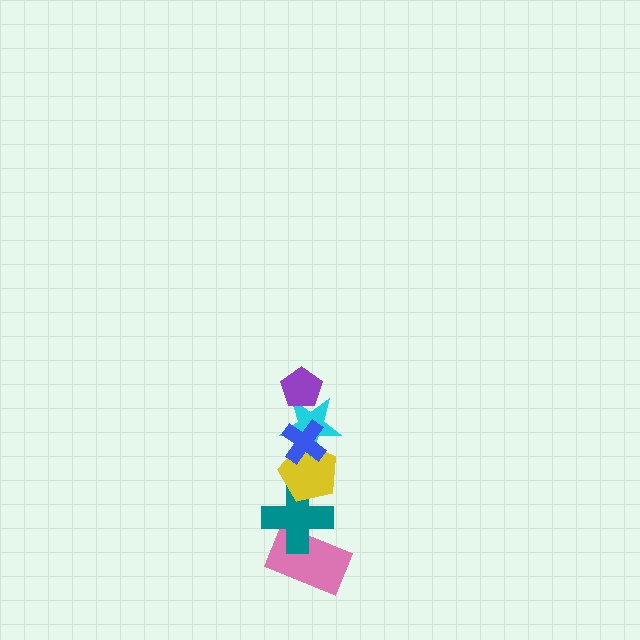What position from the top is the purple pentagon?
The purple pentagon is 1st from the top.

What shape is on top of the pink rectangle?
The teal cross is on top of the pink rectangle.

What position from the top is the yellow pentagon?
The yellow pentagon is 4th from the top.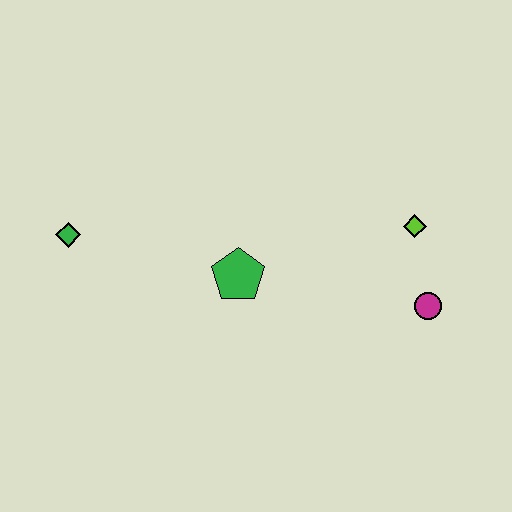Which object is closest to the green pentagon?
The green diamond is closest to the green pentagon.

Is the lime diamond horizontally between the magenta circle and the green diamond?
Yes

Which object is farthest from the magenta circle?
The green diamond is farthest from the magenta circle.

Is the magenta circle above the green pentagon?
No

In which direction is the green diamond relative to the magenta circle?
The green diamond is to the left of the magenta circle.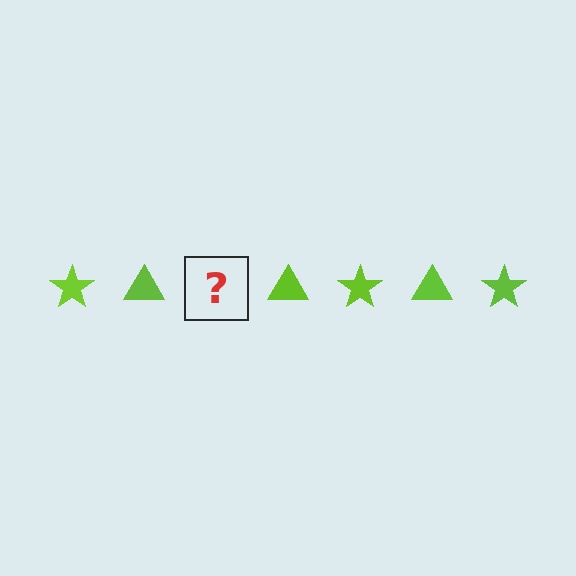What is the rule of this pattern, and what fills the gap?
The rule is that the pattern cycles through star, triangle shapes in lime. The gap should be filled with a lime star.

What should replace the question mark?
The question mark should be replaced with a lime star.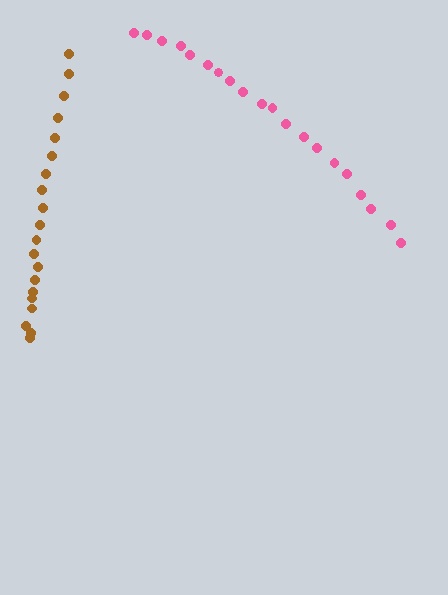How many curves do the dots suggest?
There are 2 distinct paths.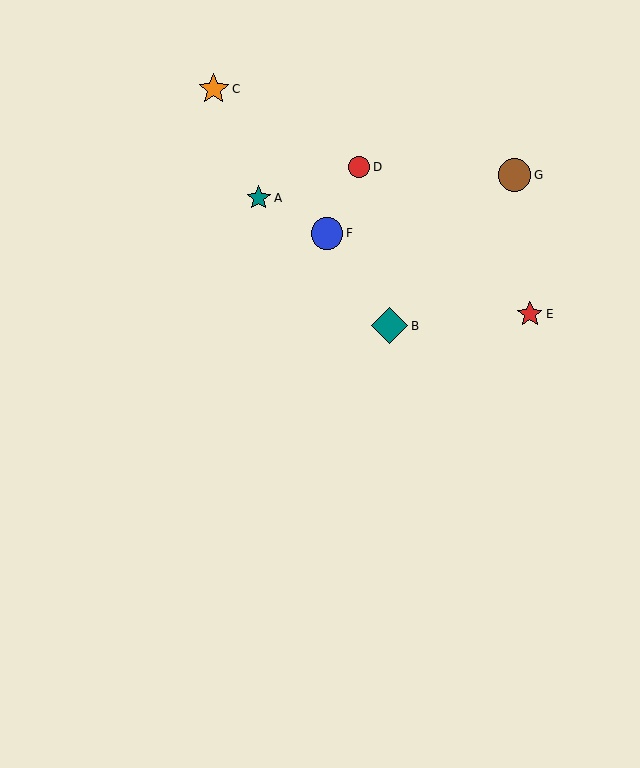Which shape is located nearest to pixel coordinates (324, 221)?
The blue circle (labeled F) at (327, 233) is nearest to that location.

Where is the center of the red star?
The center of the red star is at (530, 314).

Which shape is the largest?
The teal diamond (labeled B) is the largest.